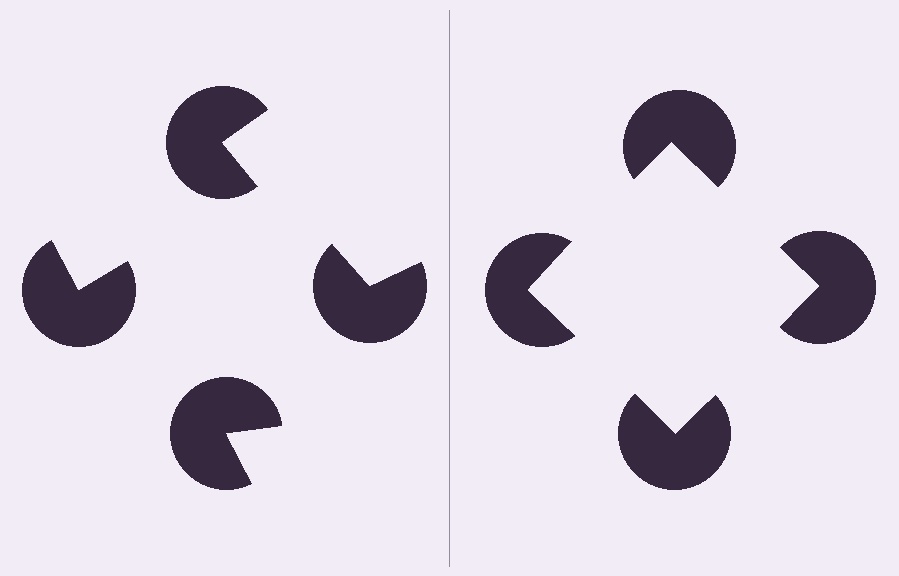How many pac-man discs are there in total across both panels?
8 — 4 on each side.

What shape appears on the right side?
An illusory square.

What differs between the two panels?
The pac-man discs are positioned identically on both sides; only the wedge orientations differ. On the right they align to a square; on the left they are misaligned.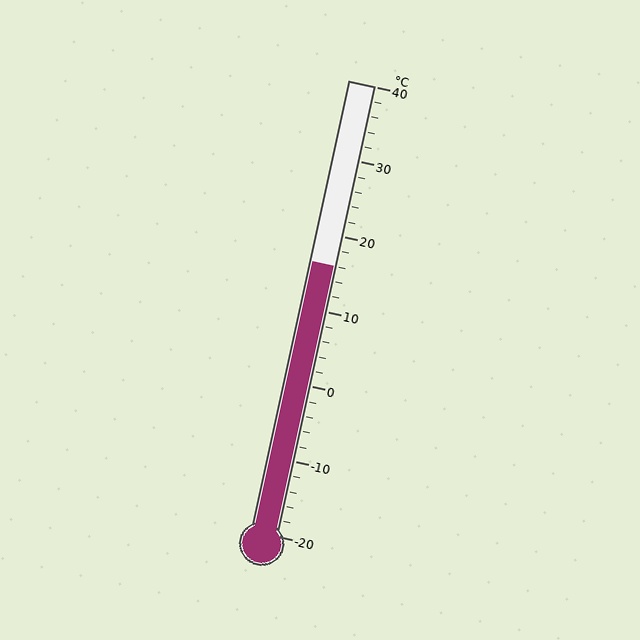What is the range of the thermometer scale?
The thermometer scale ranges from -20°C to 40°C.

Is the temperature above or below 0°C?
The temperature is above 0°C.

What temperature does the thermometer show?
The thermometer shows approximately 16°C.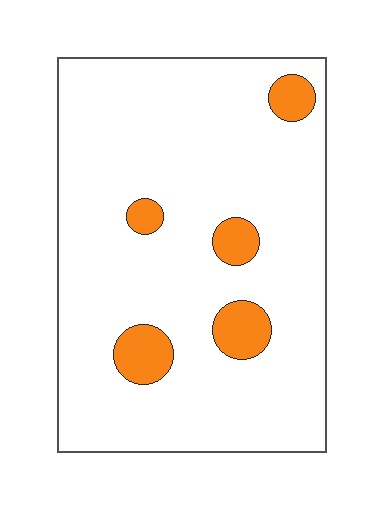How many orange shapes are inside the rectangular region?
5.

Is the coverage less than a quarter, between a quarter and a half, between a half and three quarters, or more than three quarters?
Less than a quarter.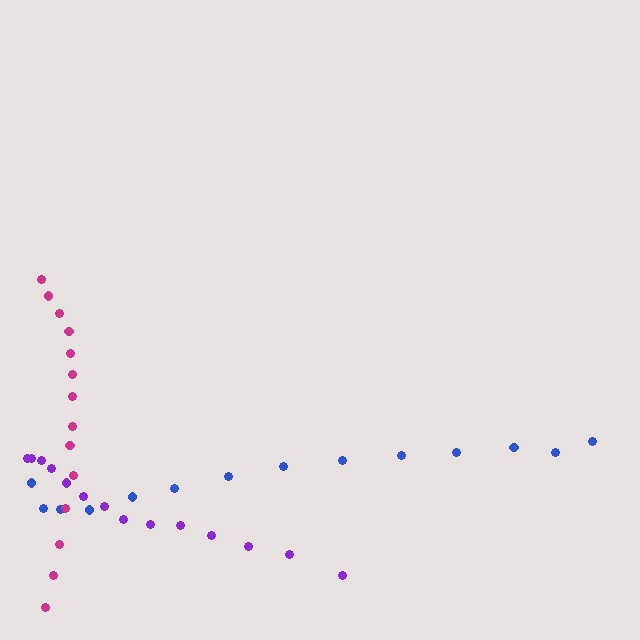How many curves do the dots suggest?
There are 3 distinct paths.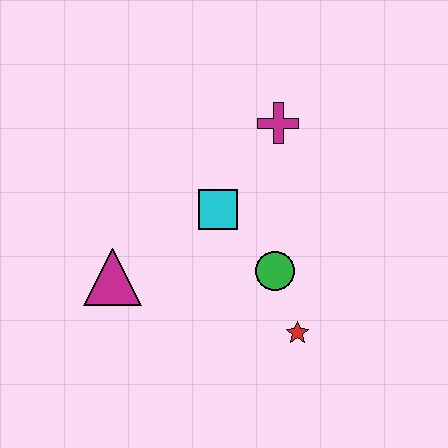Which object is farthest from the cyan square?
The red star is farthest from the cyan square.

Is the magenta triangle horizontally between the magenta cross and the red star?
No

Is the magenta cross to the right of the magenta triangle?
Yes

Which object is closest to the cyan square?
The green circle is closest to the cyan square.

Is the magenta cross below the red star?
No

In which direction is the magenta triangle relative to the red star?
The magenta triangle is to the left of the red star.